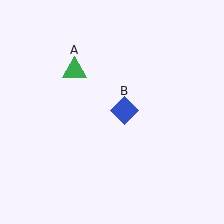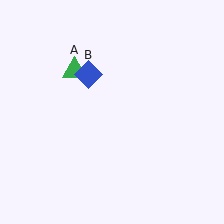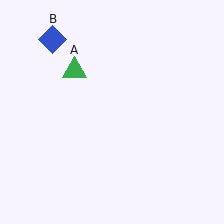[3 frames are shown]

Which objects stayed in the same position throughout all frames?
Green triangle (object A) remained stationary.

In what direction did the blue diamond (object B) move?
The blue diamond (object B) moved up and to the left.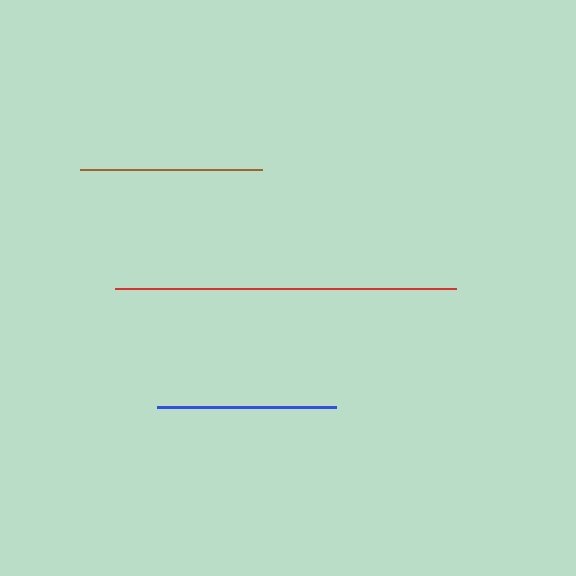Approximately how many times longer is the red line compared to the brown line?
The red line is approximately 1.9 times the length of the brown line.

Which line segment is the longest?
The red line is the longest at approximately 341 pixels.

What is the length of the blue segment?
The blue segment is approximately 180 pixels long.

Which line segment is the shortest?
The blue line is the shortest at approximately 180 pixels.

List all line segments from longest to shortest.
From longest to shortest: red, brown, blue.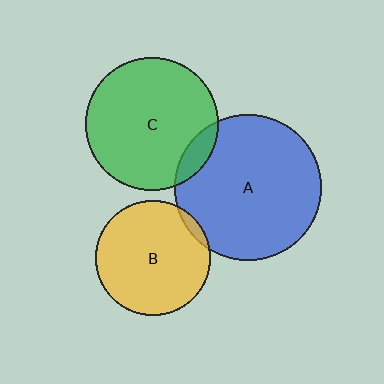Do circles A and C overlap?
Yes.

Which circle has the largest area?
Circle A (blue).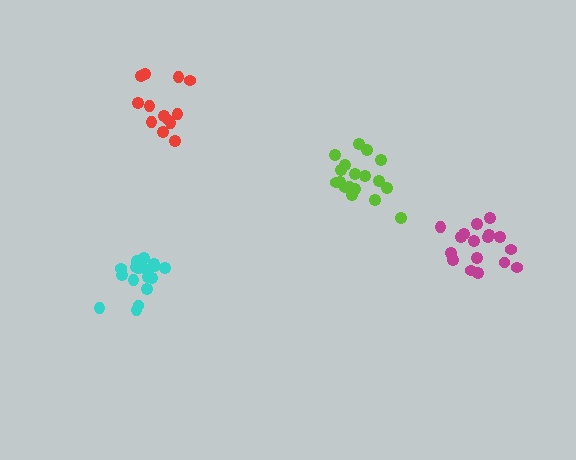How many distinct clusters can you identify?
There are 4 distinct clusters.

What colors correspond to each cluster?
The clusters are colored: lime, cyan, red, magenta.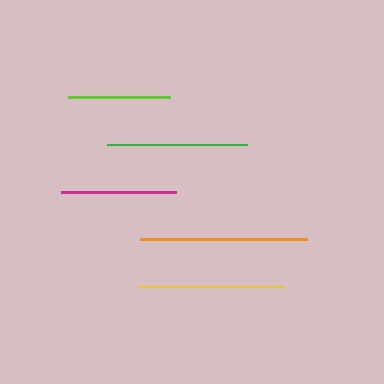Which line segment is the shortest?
The lime line is the shortest at approximately 102 pixels.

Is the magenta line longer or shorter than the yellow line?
The yellow line is longer than the magenta line.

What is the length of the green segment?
The green segment is approximately 140 pixels long.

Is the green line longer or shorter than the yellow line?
The yellow line is longer than the green line.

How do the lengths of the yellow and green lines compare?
The yellow and green lines are approximately the same length.